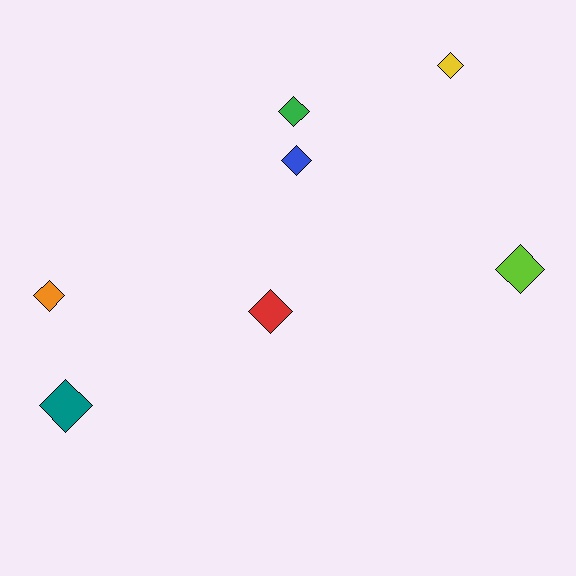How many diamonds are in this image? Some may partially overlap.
There are 7 diamonds.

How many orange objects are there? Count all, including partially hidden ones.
There is 1 orange object.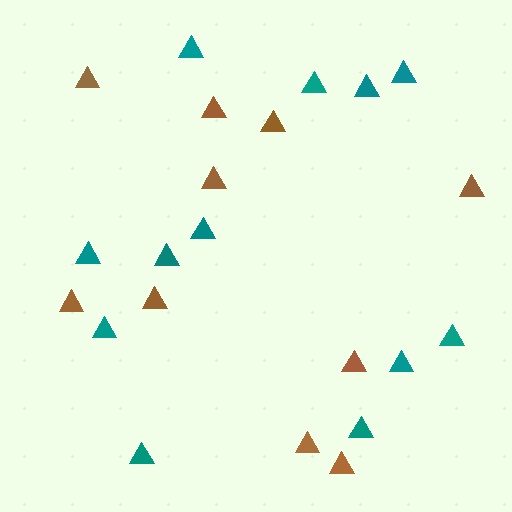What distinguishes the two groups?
There are 2 groups: one group of teal triangles (12) and one group of brown triangles (10).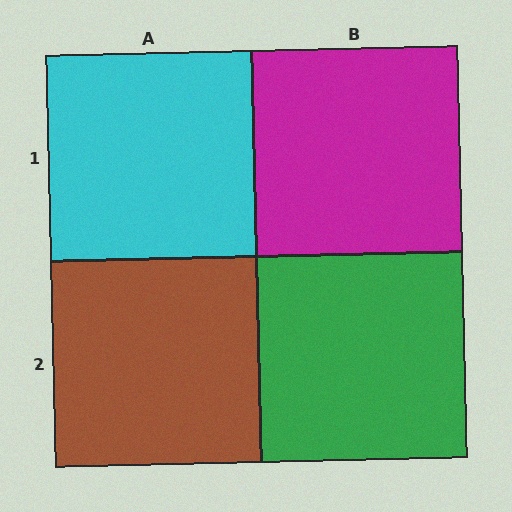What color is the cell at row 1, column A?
Cyan.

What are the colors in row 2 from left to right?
Brown, green.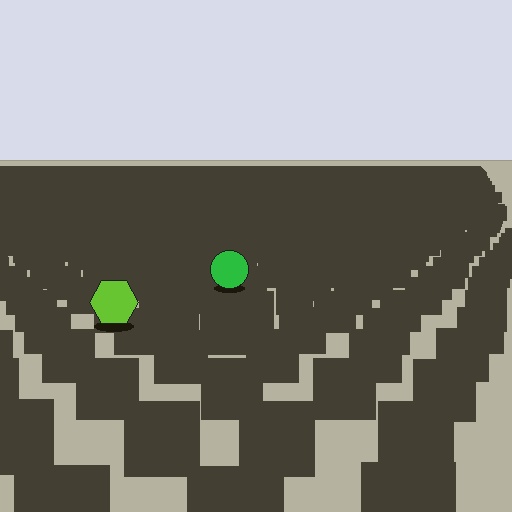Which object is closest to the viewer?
The lime hexagon is closest. The texture marks near it are larger and more spread out.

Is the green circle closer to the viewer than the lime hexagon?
No. The lime hexagon is closer — you can tell from the texture gradient: the ground texture is coarser near it.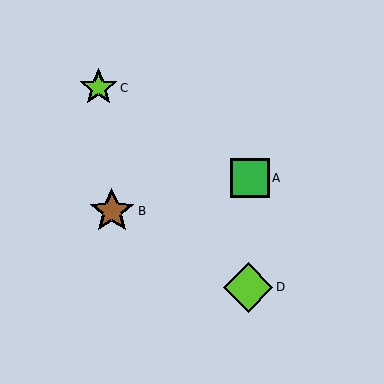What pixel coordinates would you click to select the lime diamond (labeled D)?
Click at (248, 287) to select the lime diamond D.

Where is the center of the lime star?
The center of the lime star is at (99, 88).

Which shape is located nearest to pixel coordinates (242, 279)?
The lime diamond (labeled D) at (248, 287) is nearest to that location.